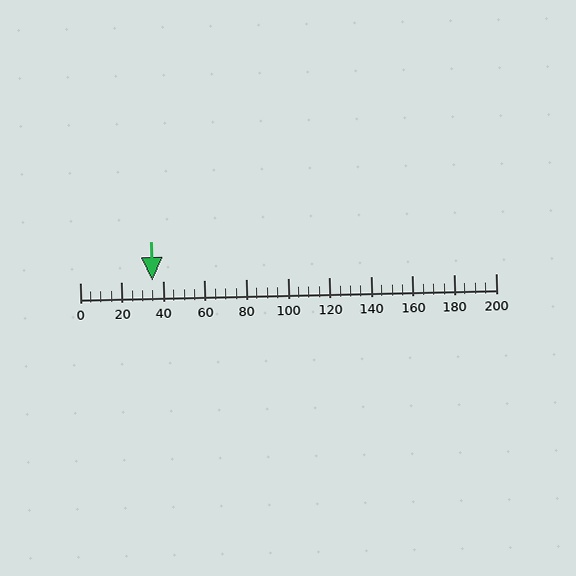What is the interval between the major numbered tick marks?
The major tick marks are spaced 20 units apart.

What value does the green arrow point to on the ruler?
The green arrow points to approximately 35.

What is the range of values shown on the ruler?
The ruler shows values from 0 to 200.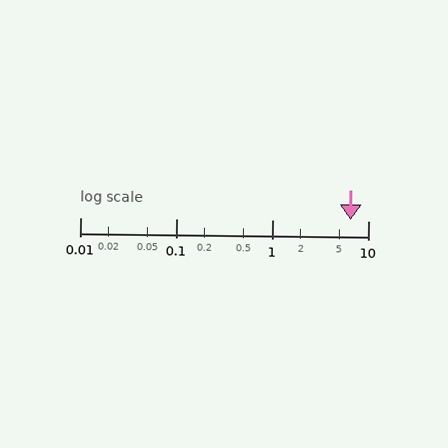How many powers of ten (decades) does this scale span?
The scale spans 3 decades, from 0.01 to 10.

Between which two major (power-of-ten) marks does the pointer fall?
The pointer is between 1 and 10.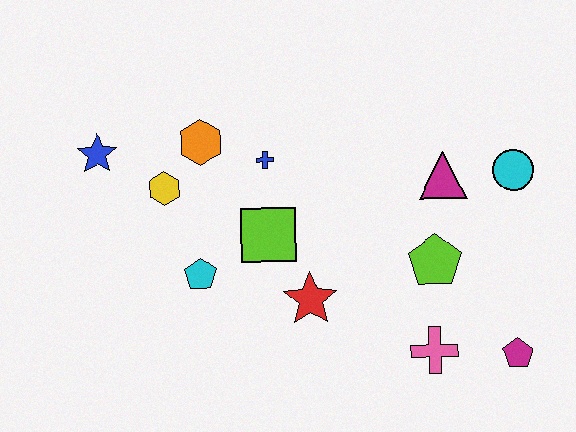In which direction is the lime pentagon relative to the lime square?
The lime pentagon is to the right of the lime square.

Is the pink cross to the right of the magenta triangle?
No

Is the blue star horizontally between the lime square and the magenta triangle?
No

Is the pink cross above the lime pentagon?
No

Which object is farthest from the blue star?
The magenta pentagon is farthest from the blue star.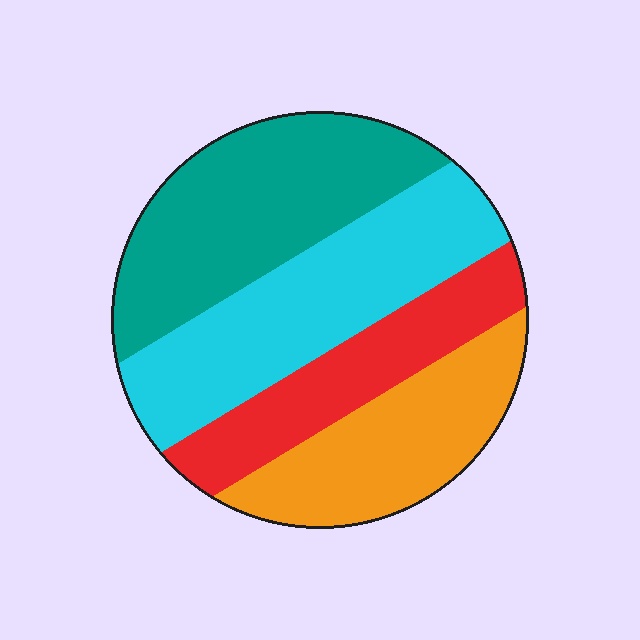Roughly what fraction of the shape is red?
Red covers 19% of the shape.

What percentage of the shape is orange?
Orange covers roughly 20% of the shape.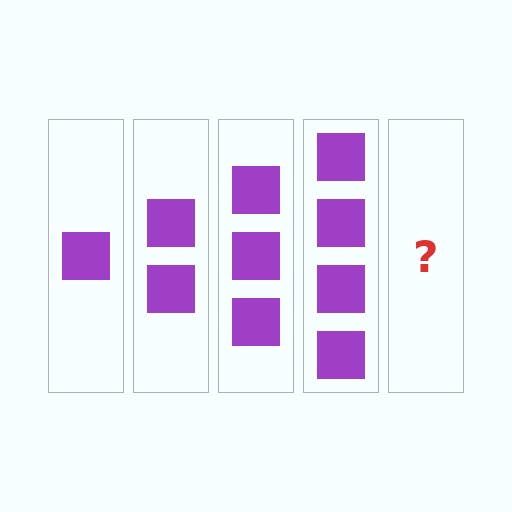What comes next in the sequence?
The next element should be 5 squares.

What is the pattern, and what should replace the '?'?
The pattern is that each step adds one more square. The '?' should be 5 squares.